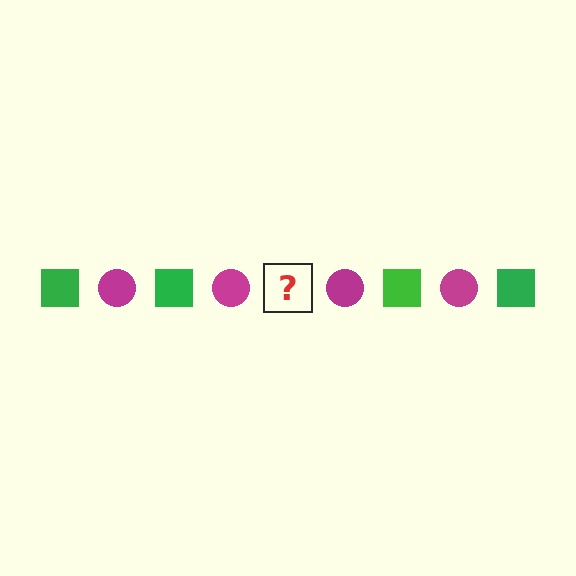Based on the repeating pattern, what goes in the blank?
The blank should be a green square.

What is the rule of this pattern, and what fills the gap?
The rule is that the pattern alternates between green square and magenta circle. The gap should be filled with a green square.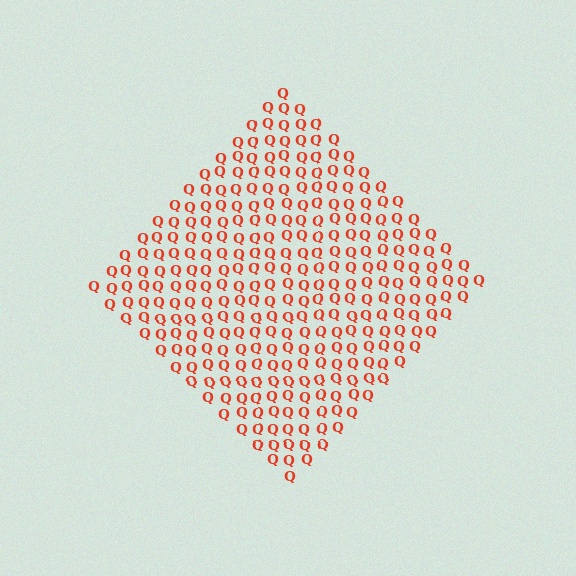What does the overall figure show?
The overall figure shows a diamond.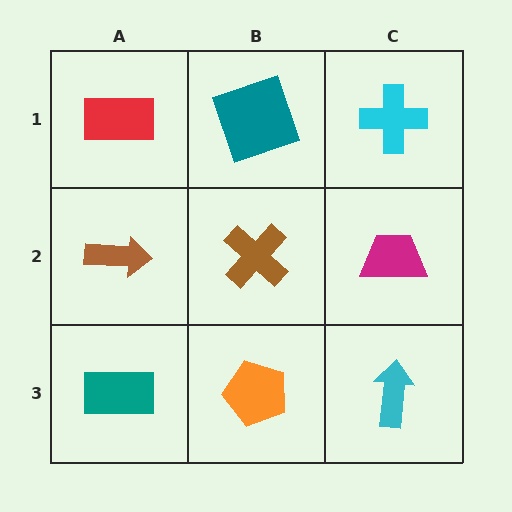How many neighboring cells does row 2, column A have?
3.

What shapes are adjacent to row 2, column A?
A red rectangle (row 1, column A), a teal rectangle (row 3, column A), a brown cross (row 2, column B).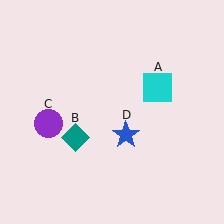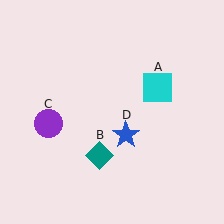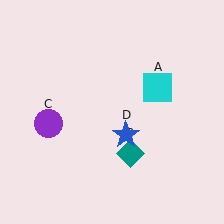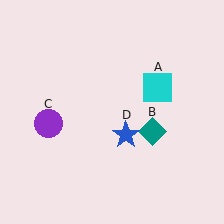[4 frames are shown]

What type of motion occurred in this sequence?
The teal diamond (object B) rotated counterclockwise around the center of the scene.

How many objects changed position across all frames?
1 object changed position: teal diamond (object B).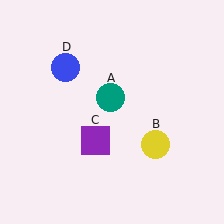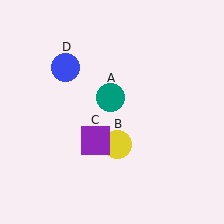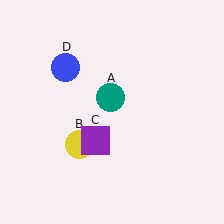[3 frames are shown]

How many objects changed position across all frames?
1 object changed position: yellow circle (object B).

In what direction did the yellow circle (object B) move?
The yellow circle (object B) moved left.